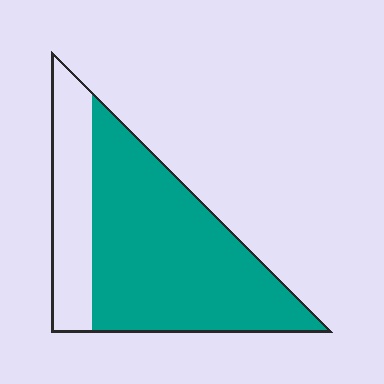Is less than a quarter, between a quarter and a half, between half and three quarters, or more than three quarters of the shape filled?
Between half and three quarters.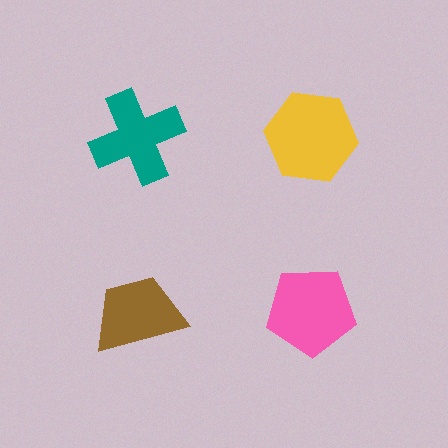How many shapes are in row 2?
2 shapes.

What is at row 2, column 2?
A pink pentagon.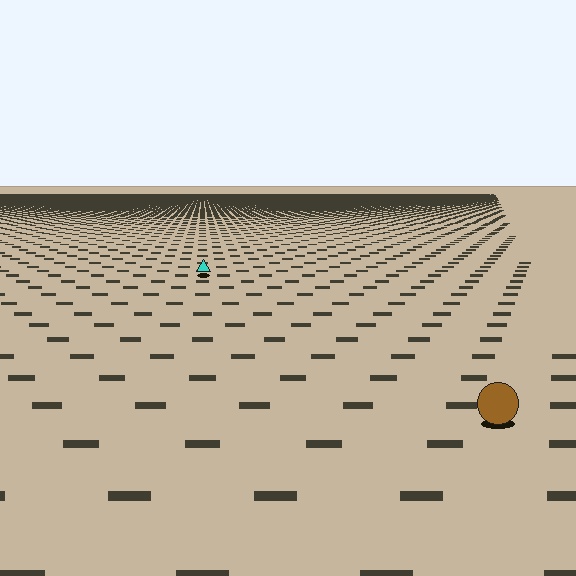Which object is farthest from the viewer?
The cyan triangle is farthest from the viewer. It appears smaller and the ground texture around it is denser.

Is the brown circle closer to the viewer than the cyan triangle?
Yes. The brown circle is closer — you can tell from the texture gradient: the ground texture is coarser near it.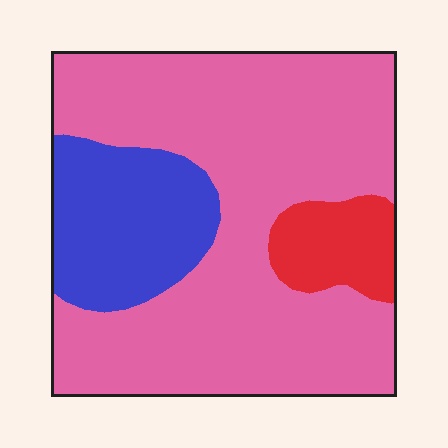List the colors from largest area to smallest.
From largest to smallest: pink, blue, red.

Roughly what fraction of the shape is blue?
Blue covers 20% of the shape.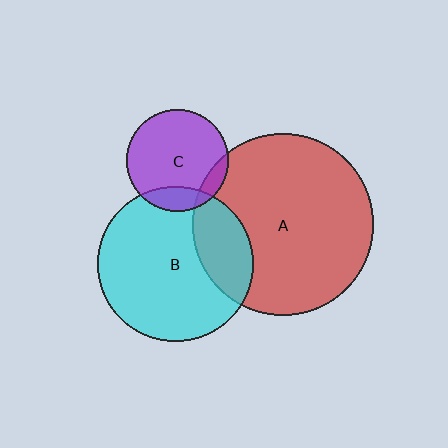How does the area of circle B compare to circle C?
Approximately 2.3 times.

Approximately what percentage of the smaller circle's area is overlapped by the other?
Approximately 10%.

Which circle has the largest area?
Circle A (red).